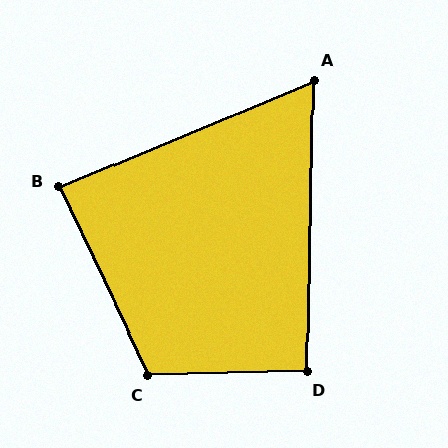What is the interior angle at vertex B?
Approximately 87 degrees (approximately right).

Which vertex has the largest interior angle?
C, at approximately 114 degrees.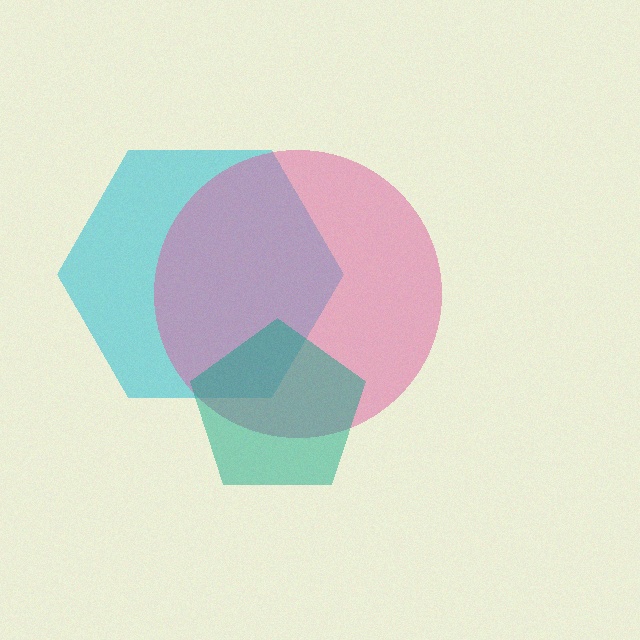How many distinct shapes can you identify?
There are 3 distinct shapes: a cyan hexagon, a pink circle, a teal pentagon.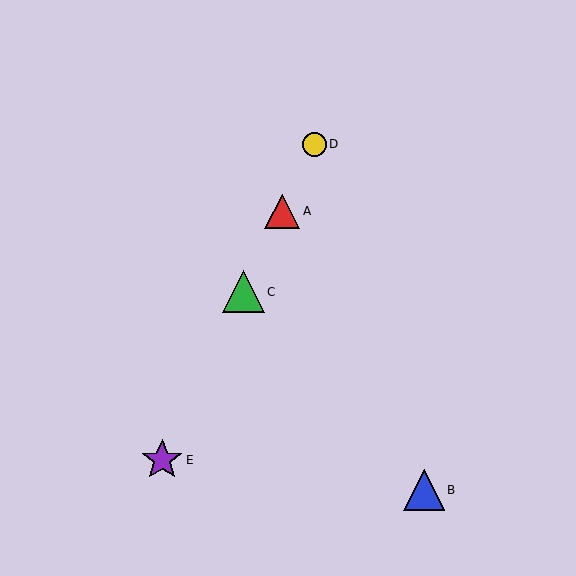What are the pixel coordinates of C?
Object C is at (244, 292).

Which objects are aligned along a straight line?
Objects A, C, D, E are aligned along a straight line.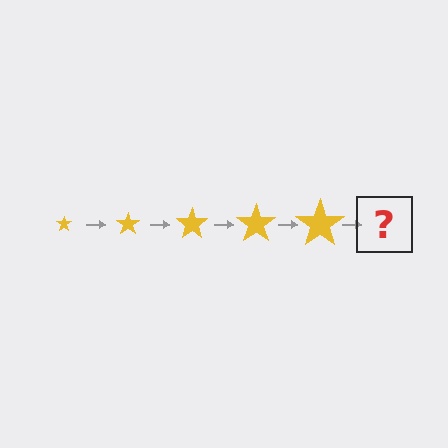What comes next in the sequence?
The next element should be a yellow star, larger than the previous one.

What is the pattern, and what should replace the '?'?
The pattern is that the star gets progressively larger each step. The '?' should be a yellow star, larger than the previous one.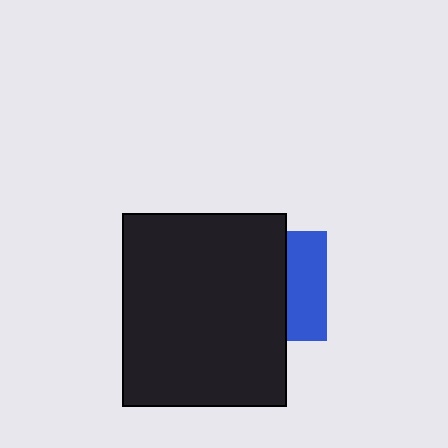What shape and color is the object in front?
The object in front is a black rectangle.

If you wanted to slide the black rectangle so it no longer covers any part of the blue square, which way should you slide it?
Slide it left — that is the most direct way to separate the two shapes.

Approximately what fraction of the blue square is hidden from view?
Roughly 64% of the blue square is hidden behind the black rectangle.